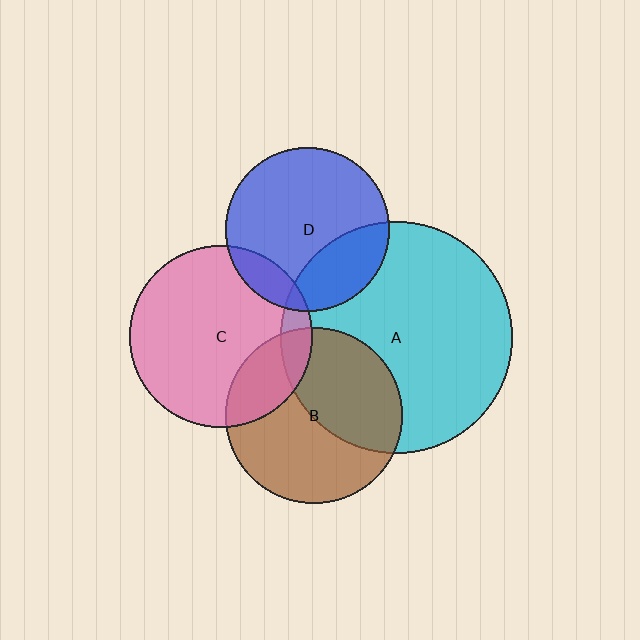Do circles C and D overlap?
Yes.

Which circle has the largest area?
Circle A (cyan).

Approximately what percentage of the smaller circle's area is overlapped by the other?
Approximately 10%.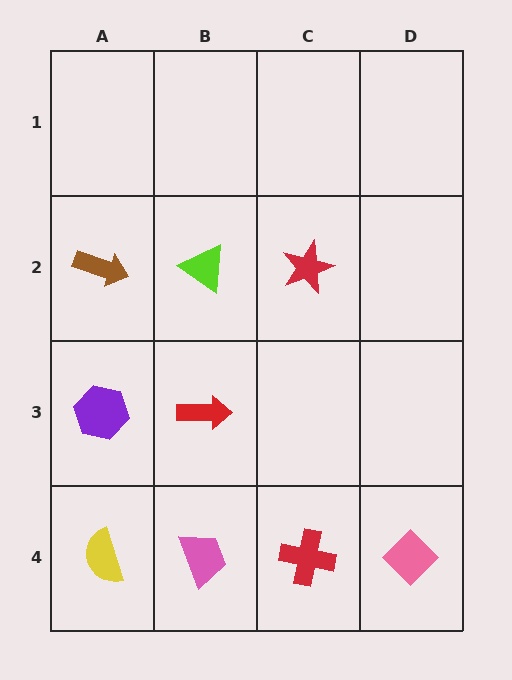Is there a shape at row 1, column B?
No, that cell is empty.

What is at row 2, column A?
A brown arrow.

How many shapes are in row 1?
0 shapes.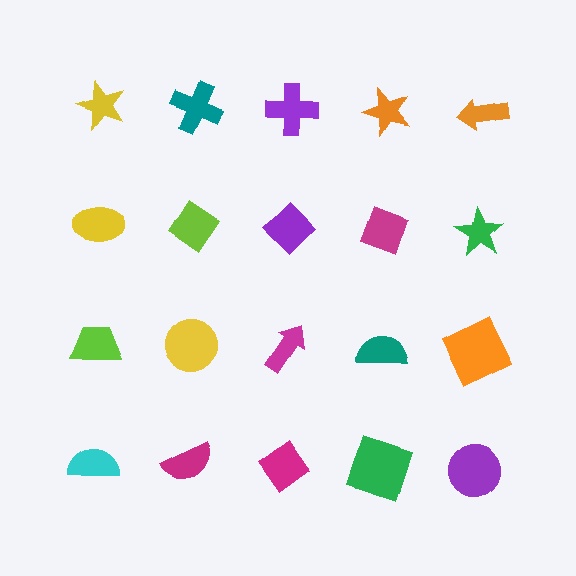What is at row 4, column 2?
A magenta semicircle.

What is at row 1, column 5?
An orange arrow.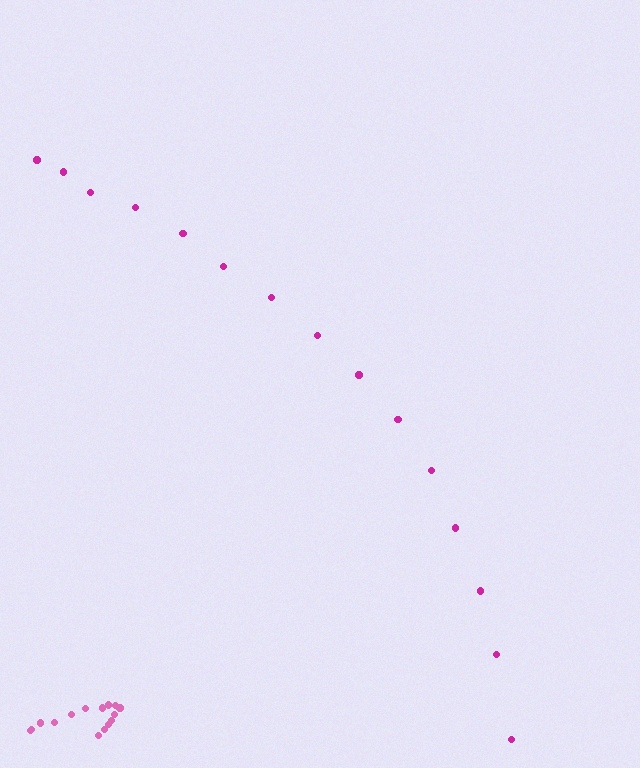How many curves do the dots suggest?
There are 2 distinct paths.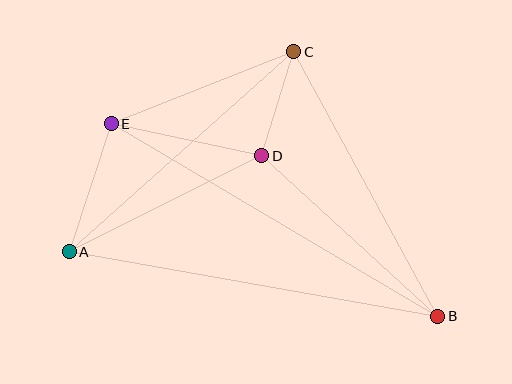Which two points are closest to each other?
Points C and D are closest to each other.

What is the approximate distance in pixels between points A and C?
The distance between A and C is approximately 301 pixels.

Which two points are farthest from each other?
Points B and E are farthest from each other.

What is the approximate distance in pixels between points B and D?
The distance between B and D is approximately 238 pixels.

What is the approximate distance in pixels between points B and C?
The distance between B and C is approximately 301 pixels.